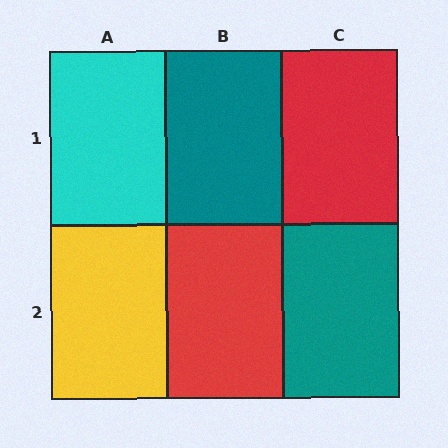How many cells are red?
2 cells are red.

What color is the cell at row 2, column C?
Teal.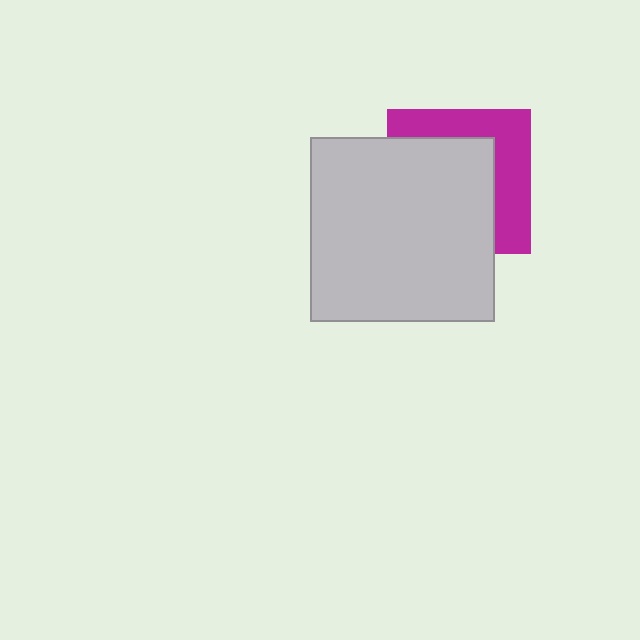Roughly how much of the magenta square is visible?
A small part of it is visible (roughly 40%).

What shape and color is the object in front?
The object in front is a light gray square.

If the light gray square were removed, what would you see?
You would see the complete magenta square.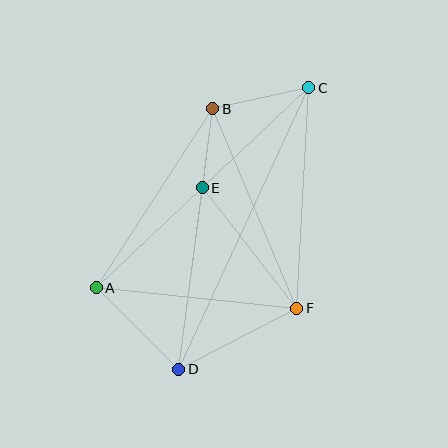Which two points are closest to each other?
Points B and E are closest to each other.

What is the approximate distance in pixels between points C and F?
The distance between C and F is approximately 221 pixels.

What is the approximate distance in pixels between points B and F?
The distance between B and F is approximately 216 pixels.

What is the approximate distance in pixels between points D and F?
The distance between D and F is approximately 133 pixels.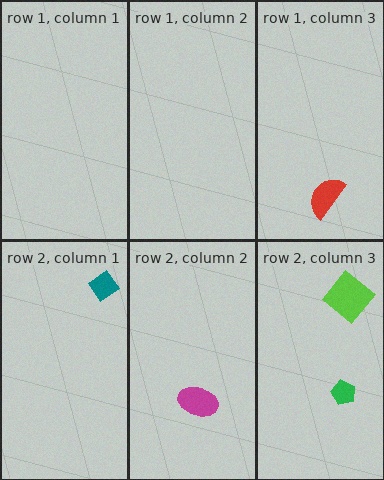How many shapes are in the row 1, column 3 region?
1.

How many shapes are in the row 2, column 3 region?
2.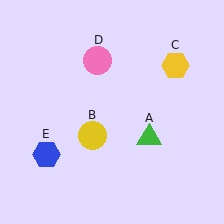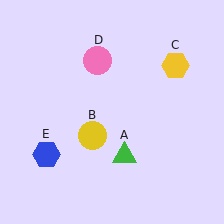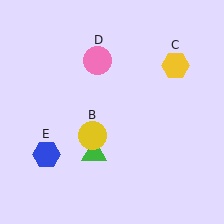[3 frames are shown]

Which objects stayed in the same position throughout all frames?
Yellow circle (object B) and yellow hexagon (object C) and pink circle (object D) and blue hexagon (object E) remained stationary.